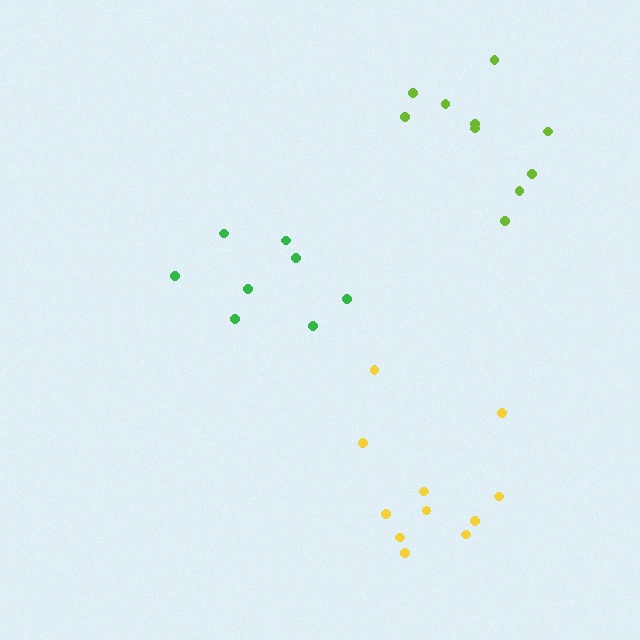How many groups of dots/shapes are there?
There are 3 groups.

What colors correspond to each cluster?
The clusters are colored: green, yellow, lime.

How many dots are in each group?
Group 1: 8 dots, Group 2: 11 dots, Group 3: 10 dots (29 total).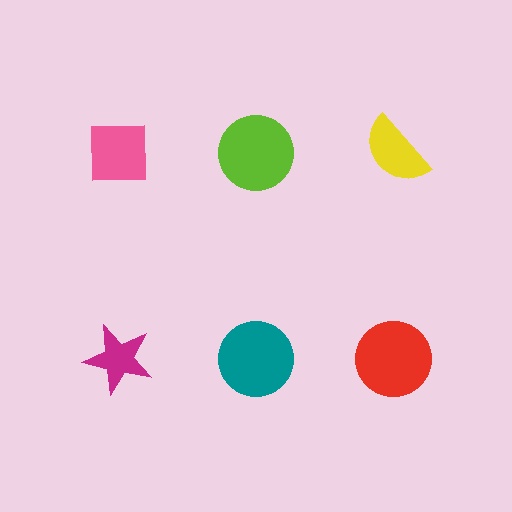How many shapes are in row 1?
3 shapes.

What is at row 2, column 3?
A red circle.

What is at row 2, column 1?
A magenta star.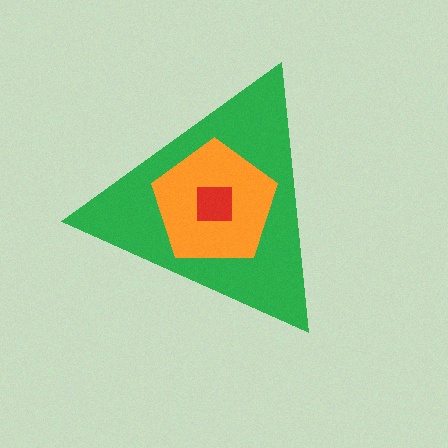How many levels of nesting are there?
3.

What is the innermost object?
The red square.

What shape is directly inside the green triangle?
The orange pentagon.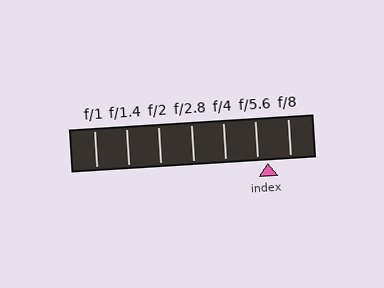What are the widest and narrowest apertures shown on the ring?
The widest aperture shown is f/1 and the narrowest is f/8.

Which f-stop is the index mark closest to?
The index mark is closest to f/5.6.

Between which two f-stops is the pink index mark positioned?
The index mark is between f/5.6 and f/8.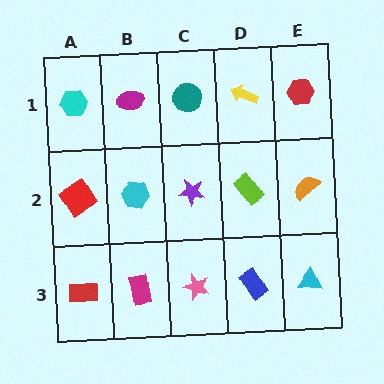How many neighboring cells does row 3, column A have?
2.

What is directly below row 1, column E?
An orange semicircle.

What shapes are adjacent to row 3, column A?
A red diamond (row 2, column A), a magenta rectangle (row 3, column B).